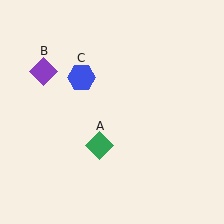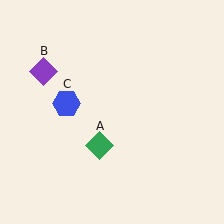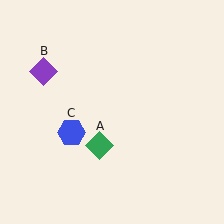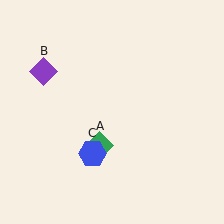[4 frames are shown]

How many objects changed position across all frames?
1 object changed position: blue hexagon (object C).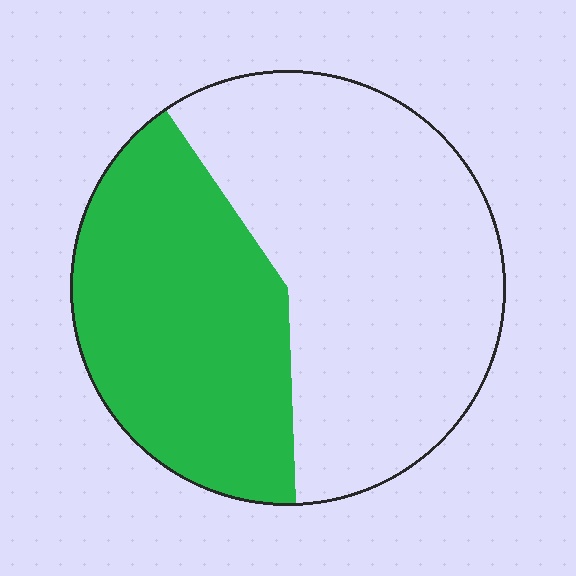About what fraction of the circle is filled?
About two fifths (2/5).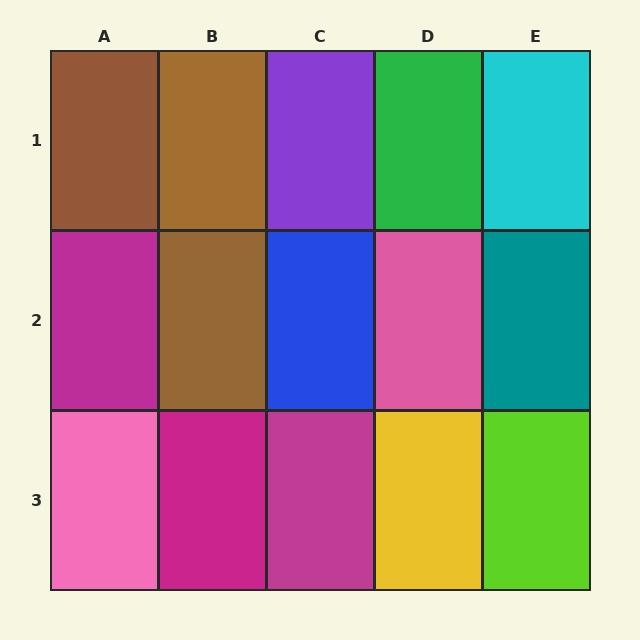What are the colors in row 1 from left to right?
Brown, brown, purple, green, cyan.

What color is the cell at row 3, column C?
Magenta.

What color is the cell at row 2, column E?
Teal.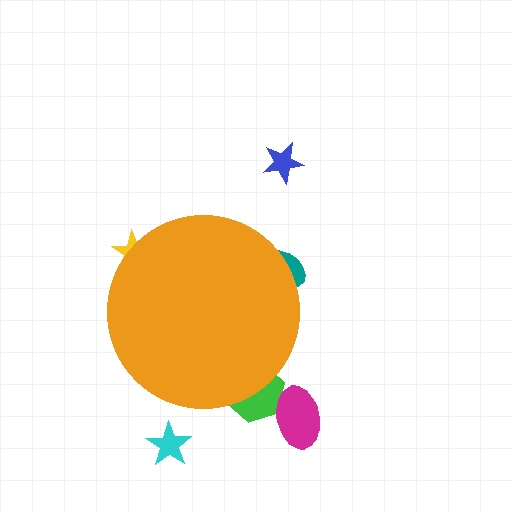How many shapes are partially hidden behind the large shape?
3 shapes are partially hidden.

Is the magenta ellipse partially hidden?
No, the magenta ellipse is fully visible.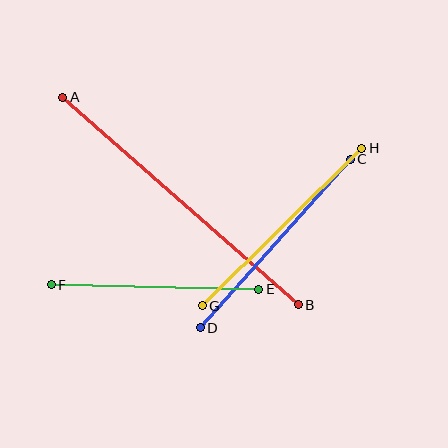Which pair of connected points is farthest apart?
Points A and B are farthest apart.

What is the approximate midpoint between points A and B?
The midpoint is at approximately (181, 201) pixels.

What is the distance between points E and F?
The distance is approximately 208 pixels.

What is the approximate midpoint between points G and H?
The midpoint is at approximately (282, 227) pixels.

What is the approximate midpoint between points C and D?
The midpoint is at approximately (275, 243) pixels.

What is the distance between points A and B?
The distance is approximately 314 pixels.